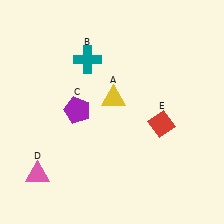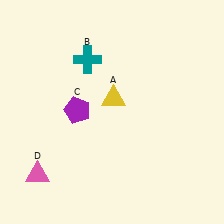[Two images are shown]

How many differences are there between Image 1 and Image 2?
There is 1 difference between the two images.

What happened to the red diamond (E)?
The red diamond (E) was removed in Image 2. It was in the bottom-right area of Image 1.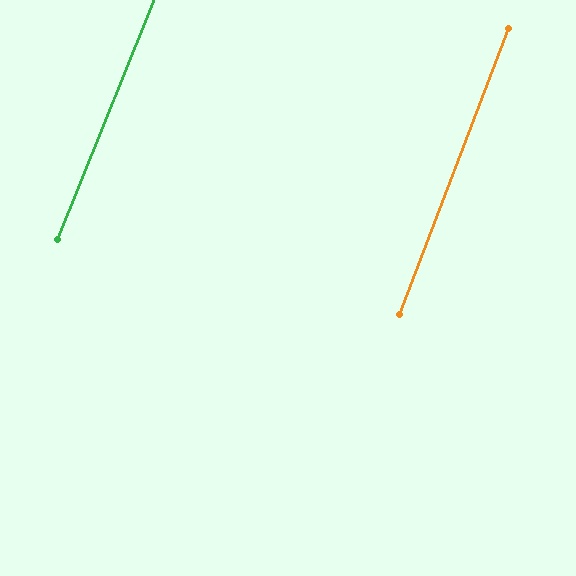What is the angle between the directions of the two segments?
Approximately 1 degree.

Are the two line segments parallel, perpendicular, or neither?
Parallel — their directions differ by only 0.9°.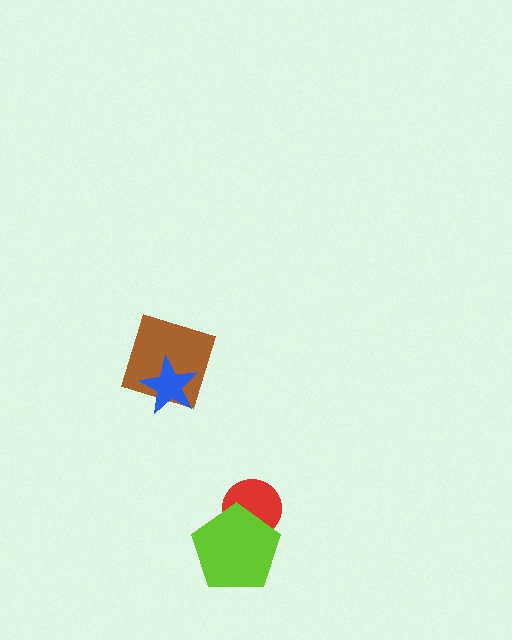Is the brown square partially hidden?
Yes, it is partially covered by another shape.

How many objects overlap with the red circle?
1 object overlaps with the red circle.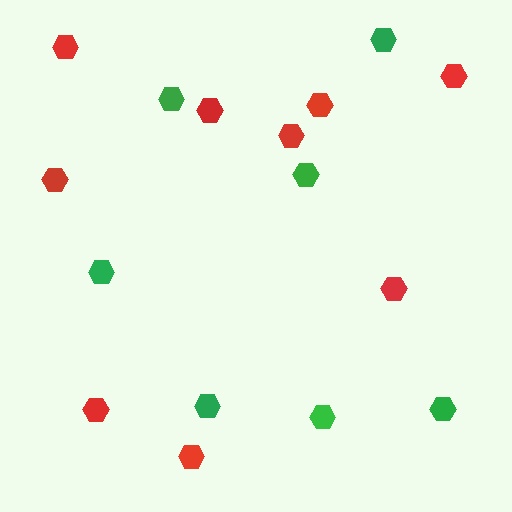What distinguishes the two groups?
There are 2 groups: one group of red hexagons (9) and one group of green hexagons (7).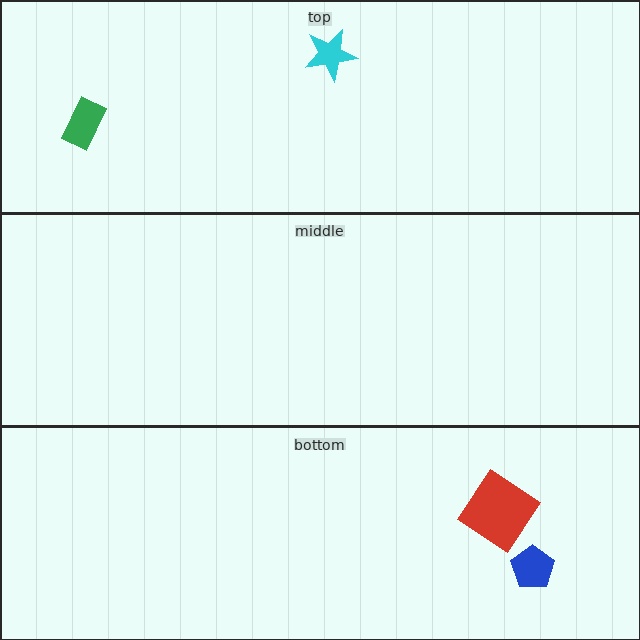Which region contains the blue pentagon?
The bottom region.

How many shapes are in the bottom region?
2.